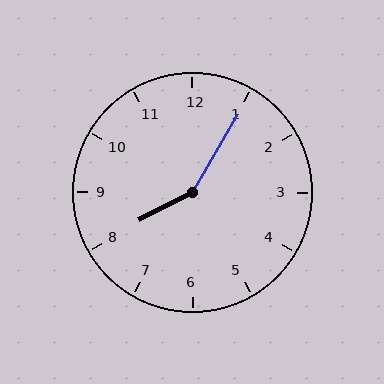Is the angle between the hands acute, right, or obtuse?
It is obtuse.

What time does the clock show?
8:05.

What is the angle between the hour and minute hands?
Approximately 148 degrees.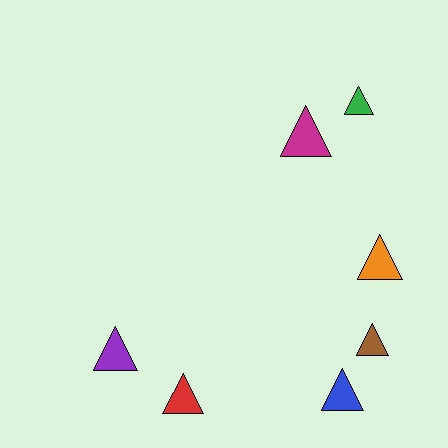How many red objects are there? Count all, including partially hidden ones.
There is 1 red object.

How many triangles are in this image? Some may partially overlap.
There are 7 triangles.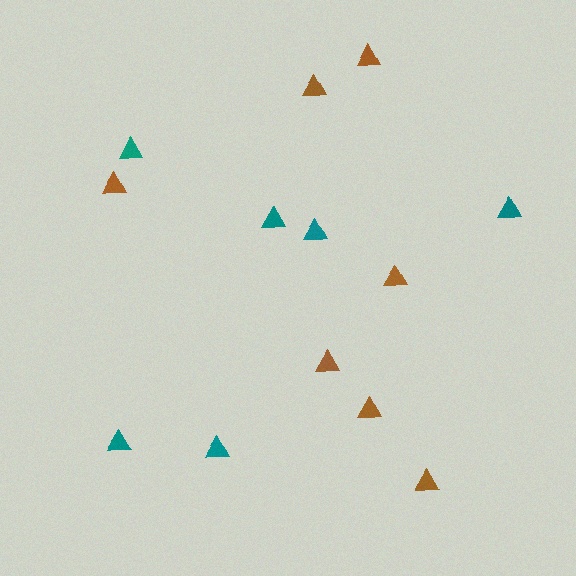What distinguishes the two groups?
There are 2 groups: one group of teal triangles (6) and one group of brown triangles (7).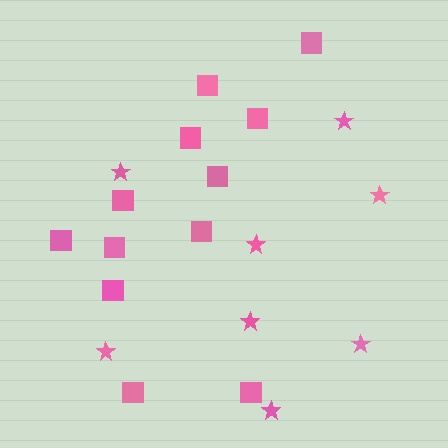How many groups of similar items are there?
There are 2 groups: one group of stars (8) and one group of squares (12).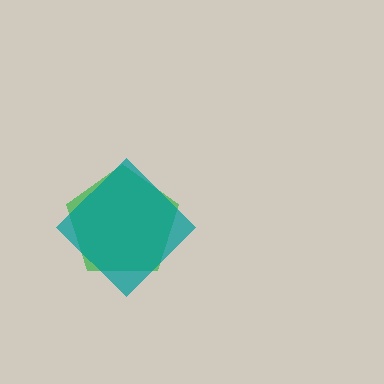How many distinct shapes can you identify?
There are 2 distinct shapes: a green pentagon, a teal diamond.